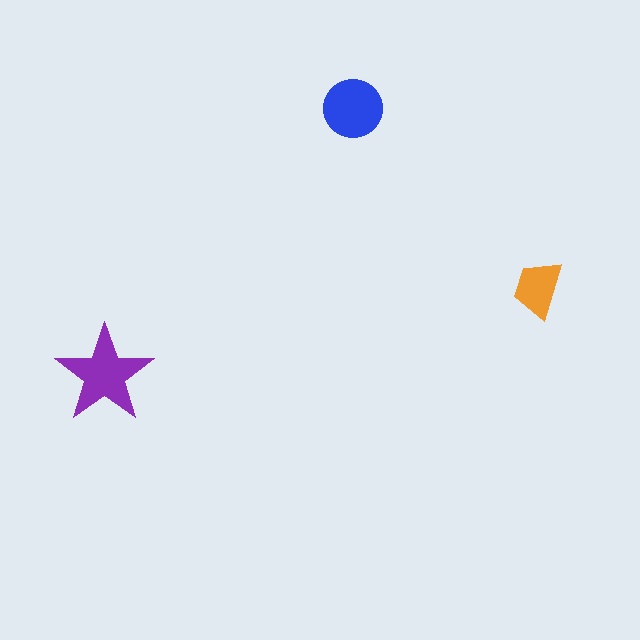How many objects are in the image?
There are 3 objects in the image.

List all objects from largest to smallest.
The purple star, the blue circle, the orange trapezoid.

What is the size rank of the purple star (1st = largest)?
1st.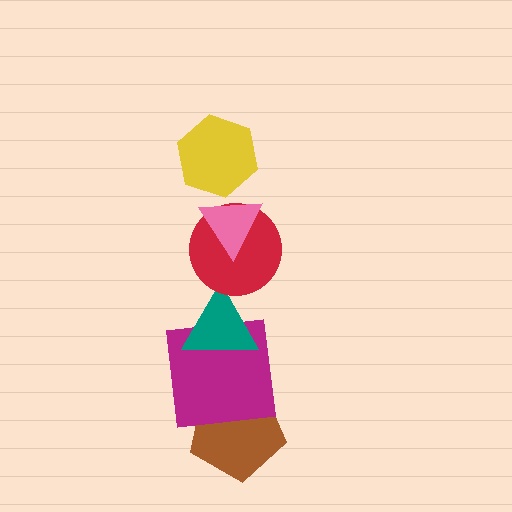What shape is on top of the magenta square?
The teal triangle is on top of the magenta square.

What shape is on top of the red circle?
The pink triangle is on top of the red circle.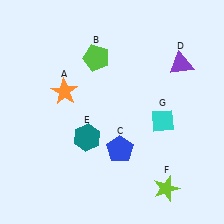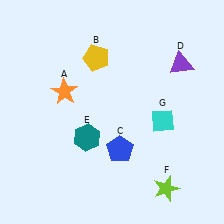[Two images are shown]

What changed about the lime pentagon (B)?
In Image 1, B is lime. In Image 2, it changed to yellow.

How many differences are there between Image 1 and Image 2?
There is 1 difference between the two images.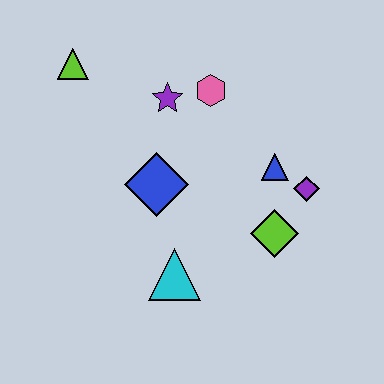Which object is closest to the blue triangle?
The purple diamond is closest to the blue triangle.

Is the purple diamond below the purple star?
Yes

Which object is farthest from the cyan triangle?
The lime triangle is farthest from the cyan triangle.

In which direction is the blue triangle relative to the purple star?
The blue triangle is to the right of the purple star.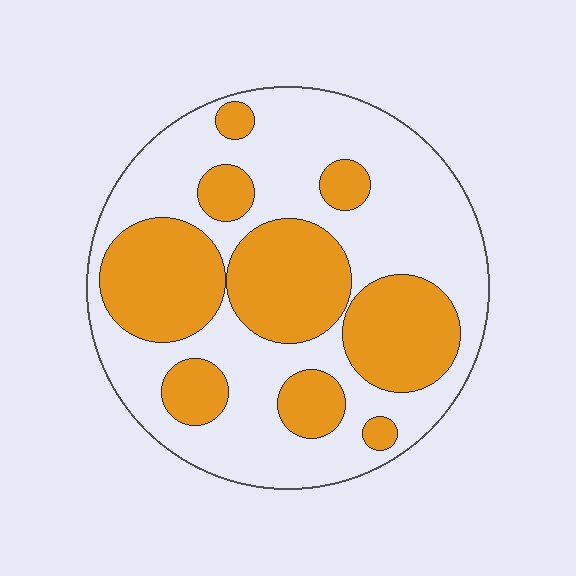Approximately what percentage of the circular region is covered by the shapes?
Approximately 40%.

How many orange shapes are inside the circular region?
9.